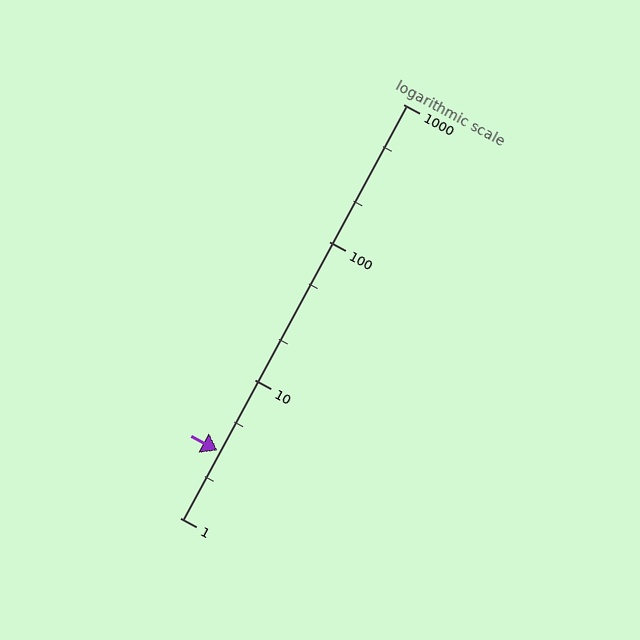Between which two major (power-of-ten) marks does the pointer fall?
The pointer is between 1 and 10.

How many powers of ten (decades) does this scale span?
The scale spans 3 decades, from 1 to 1000.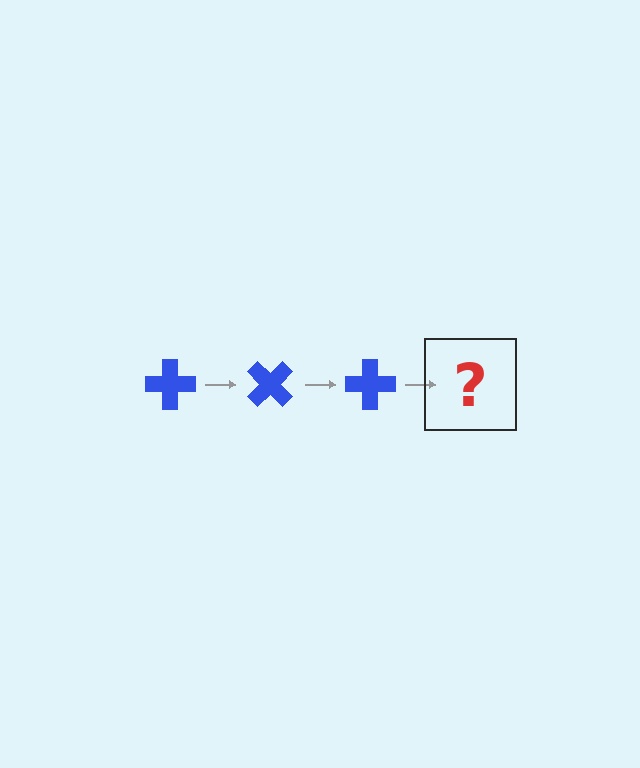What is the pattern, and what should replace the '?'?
The pattern is that the cross rotates 45 degrees each step. The '?' should be a blue cross rotated 135 degrees.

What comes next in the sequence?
The next element should be a blue cross rotated 135 degrees.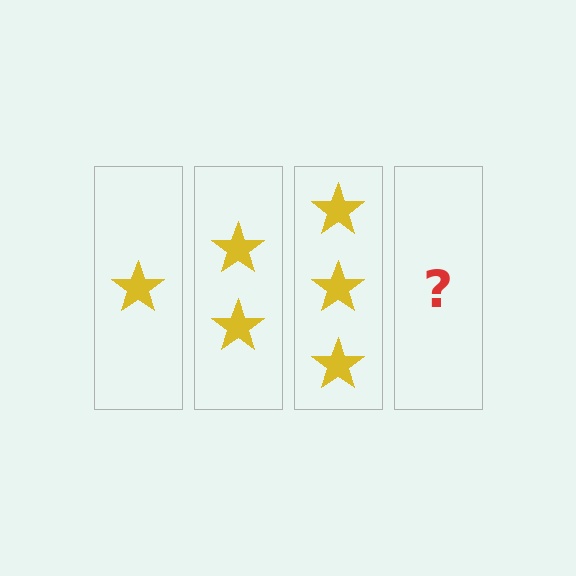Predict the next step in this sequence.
The next step is 4 stars.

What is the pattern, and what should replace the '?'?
The pattern is that each step adds one more star. The '?' should be 4 stars.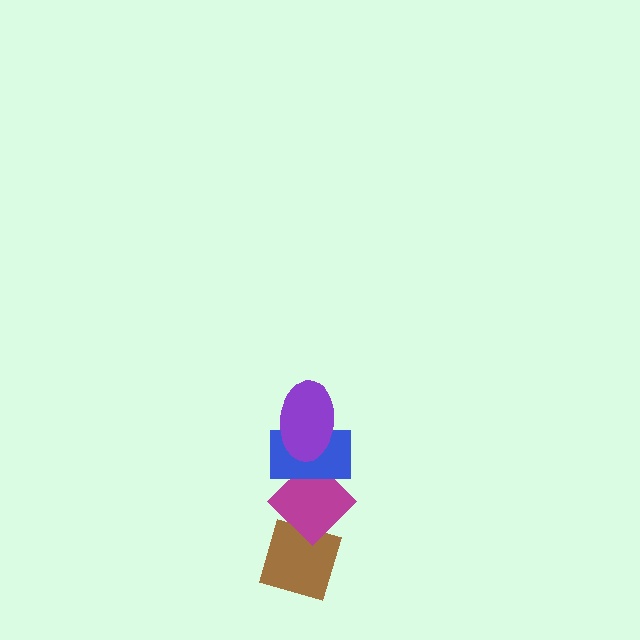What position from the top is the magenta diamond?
The magenta diamond is 3rd from the top.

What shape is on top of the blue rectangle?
The purple ellipse is on top of the blue rectangle.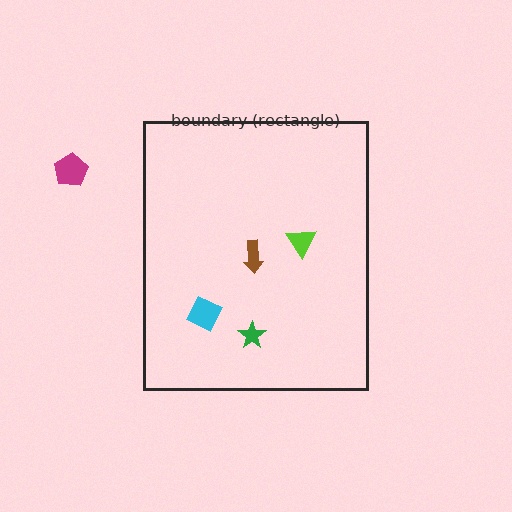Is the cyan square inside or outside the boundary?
Inside.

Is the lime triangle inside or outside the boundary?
Inside.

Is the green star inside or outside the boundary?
Inside.